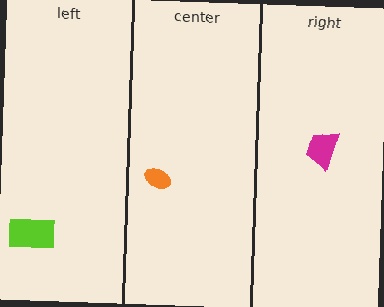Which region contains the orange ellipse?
The center region.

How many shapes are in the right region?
1.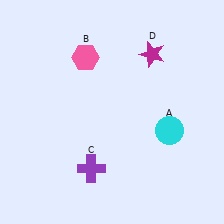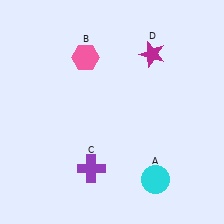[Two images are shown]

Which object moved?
The cyan circle (A) moved down.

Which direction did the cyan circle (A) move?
The cyan circle (A) moved down.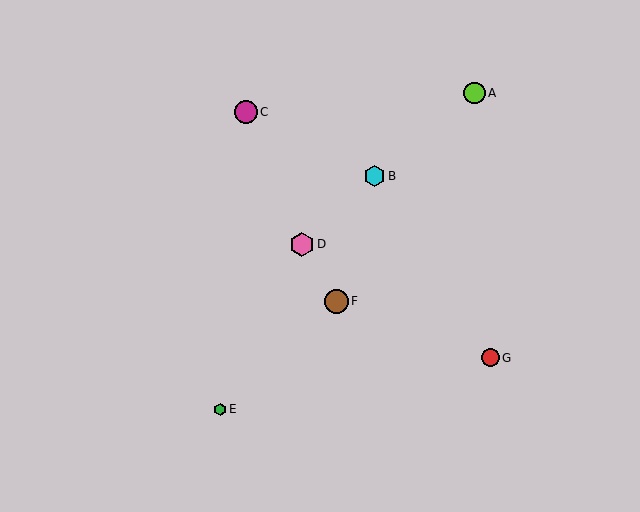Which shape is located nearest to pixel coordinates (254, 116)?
The magenta circle (labeled C) at (246, 112) is nearest to that location.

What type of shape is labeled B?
Shape B is a cyan hexagon.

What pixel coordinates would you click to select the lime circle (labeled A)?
Click at (474, 93) to select the lime circle A.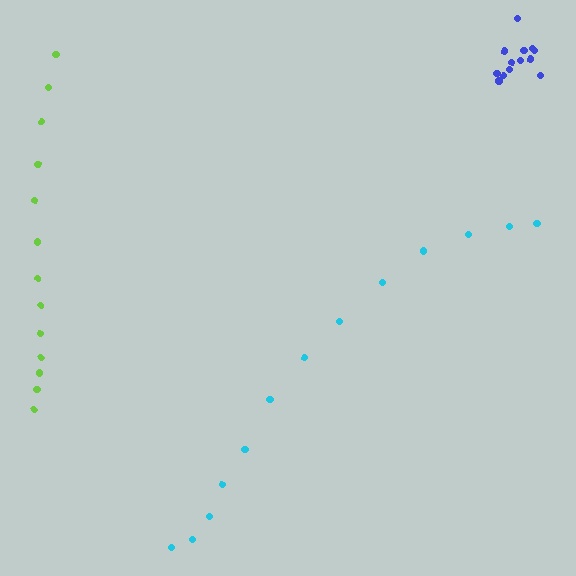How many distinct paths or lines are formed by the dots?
There are 3 distinct paths.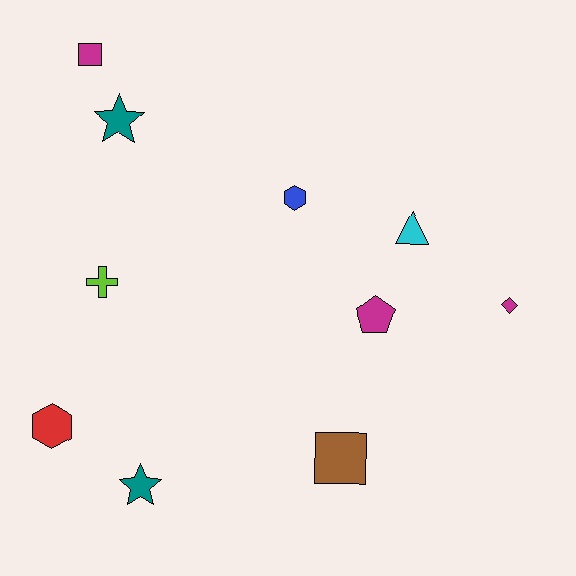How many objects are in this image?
There are 10 objects.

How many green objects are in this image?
There are no green objects.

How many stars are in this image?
There are 2 stars.